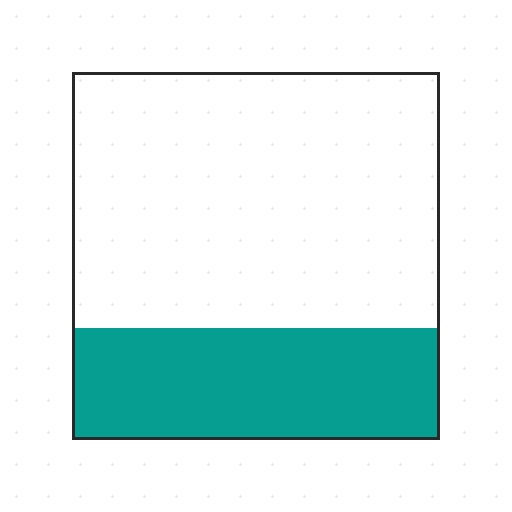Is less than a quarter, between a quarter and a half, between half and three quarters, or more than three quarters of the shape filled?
Between a quarter and a half.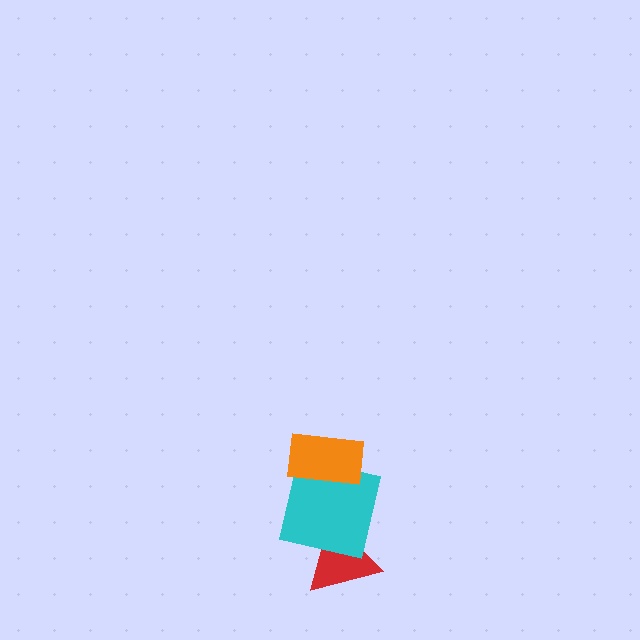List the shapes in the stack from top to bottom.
From top to bottom: the orange rectangle, the cyan square, the red triangle.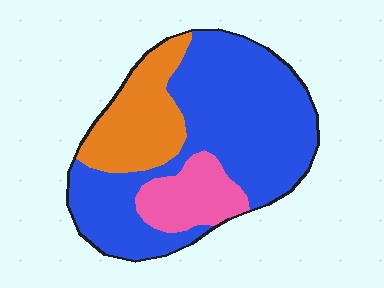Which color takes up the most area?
Blue, at roughly 65%.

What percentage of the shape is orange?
Orange covers around 20% of the shape.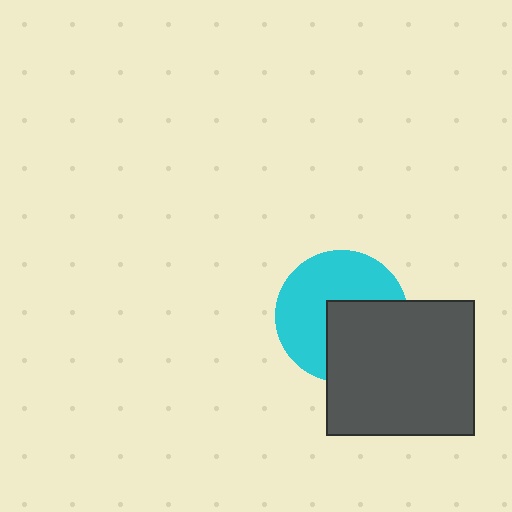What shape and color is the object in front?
The object in front is a dark gray rectangle.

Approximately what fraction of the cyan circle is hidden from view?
Roughly 42% of the cyan circle is hidden behind the dark gray rectangle.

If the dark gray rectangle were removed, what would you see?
You would see the complete cyan circle.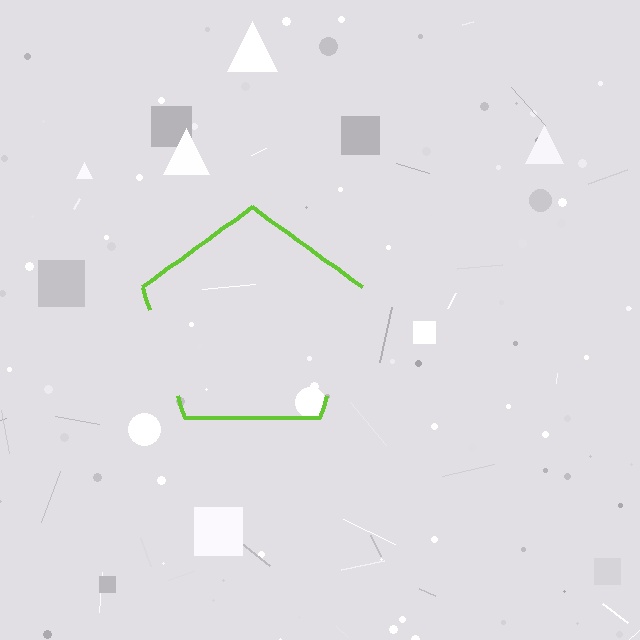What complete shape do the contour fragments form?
The contour fragments form a pentagon.